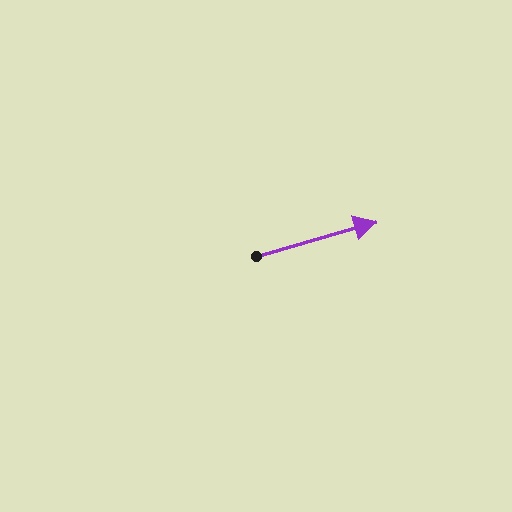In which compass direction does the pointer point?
East.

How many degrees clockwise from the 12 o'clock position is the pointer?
Approximately 74 degrees.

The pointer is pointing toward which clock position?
Roughly 2 o'clock.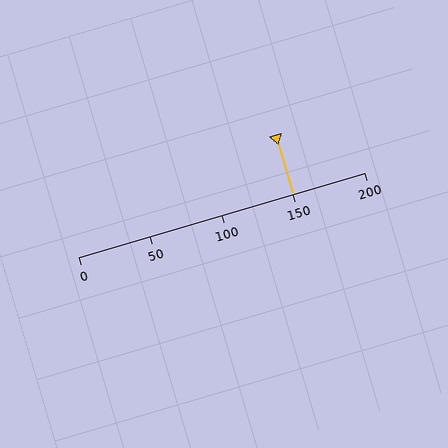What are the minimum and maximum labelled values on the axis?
The axis runs from 0 to 200.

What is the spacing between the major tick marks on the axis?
The major ticks are spaced 50 apart.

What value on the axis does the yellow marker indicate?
The marker indicates approximately 150.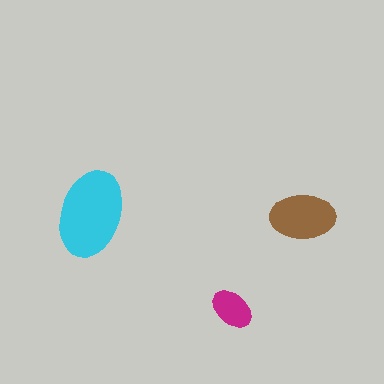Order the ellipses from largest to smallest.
the cyan one, the brown one, the magenta one.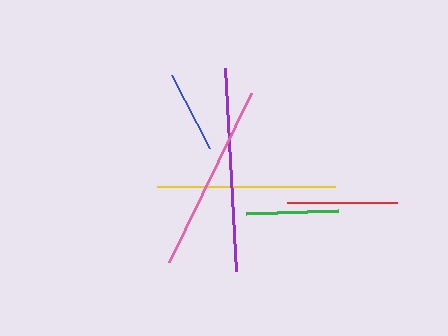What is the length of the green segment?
The green segment is approximately 92 pixels long.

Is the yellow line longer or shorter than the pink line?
The pink line is longer than the yellow line.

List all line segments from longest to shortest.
From longest to shortest: purple, pink, yellow, red, green, blue.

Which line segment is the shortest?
The blue line is the shortest at approximately 82 pixels.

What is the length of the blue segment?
The blue segment is approximately 82 pixels long.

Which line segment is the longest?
The purple line is the longest at approximately 203 pixels.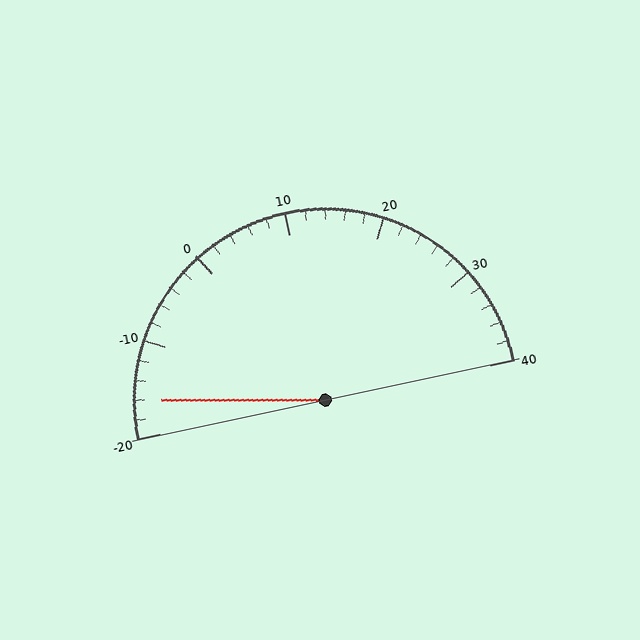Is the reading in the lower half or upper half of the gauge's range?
The reading is in the lower half of the range (-20 to 40).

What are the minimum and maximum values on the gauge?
The gauge ranges from -20 to 40.